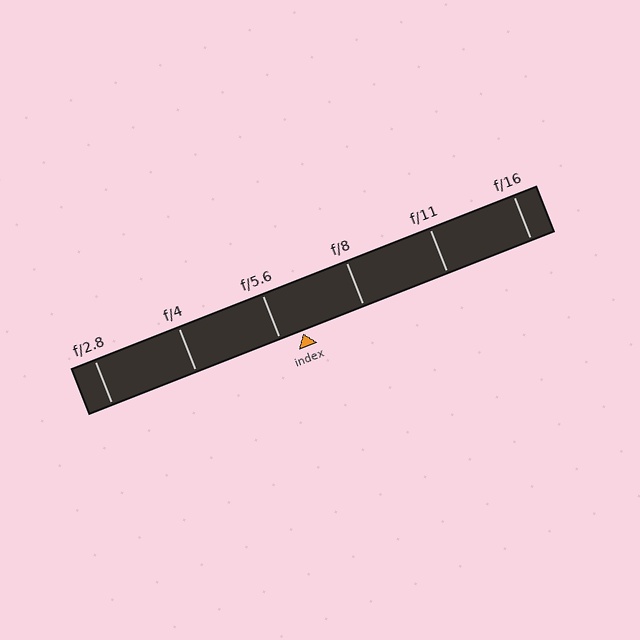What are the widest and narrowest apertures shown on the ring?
The widest aperture shown is f/2.8 and the narrowest is f/16.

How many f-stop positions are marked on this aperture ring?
There are 6 f-stop positions marked.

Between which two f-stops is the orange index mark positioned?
The index mark is between f/5.6 and f/8.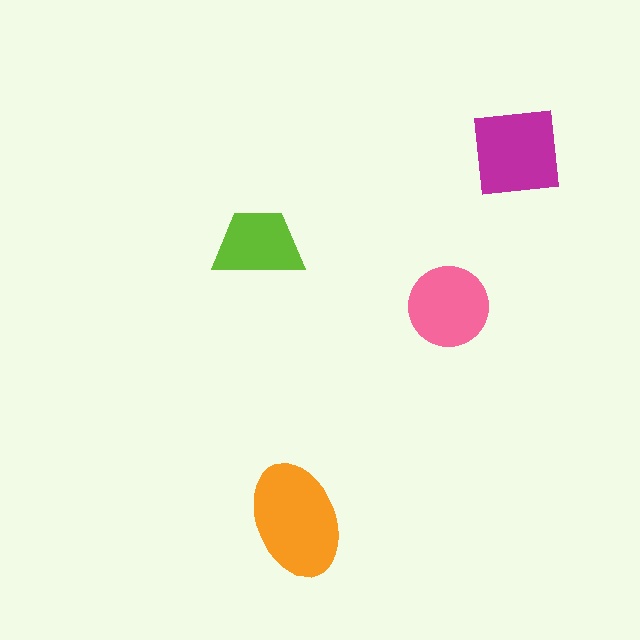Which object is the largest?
The orange ellipse.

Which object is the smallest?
The lime trapezoid.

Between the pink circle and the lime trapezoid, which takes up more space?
The pink circle.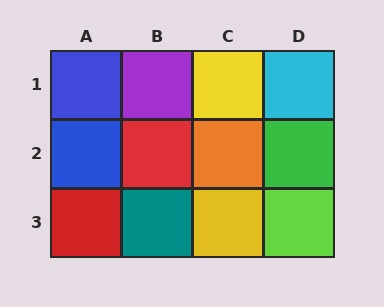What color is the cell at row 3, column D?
Lime.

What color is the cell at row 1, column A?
Blue.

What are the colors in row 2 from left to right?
Blue, red, orange, green.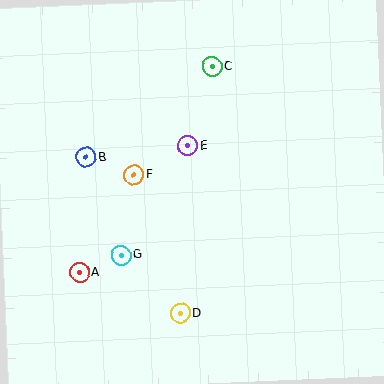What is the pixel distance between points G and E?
The distance between G and E is 128 pixels.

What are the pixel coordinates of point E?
Point E is at (188, 146).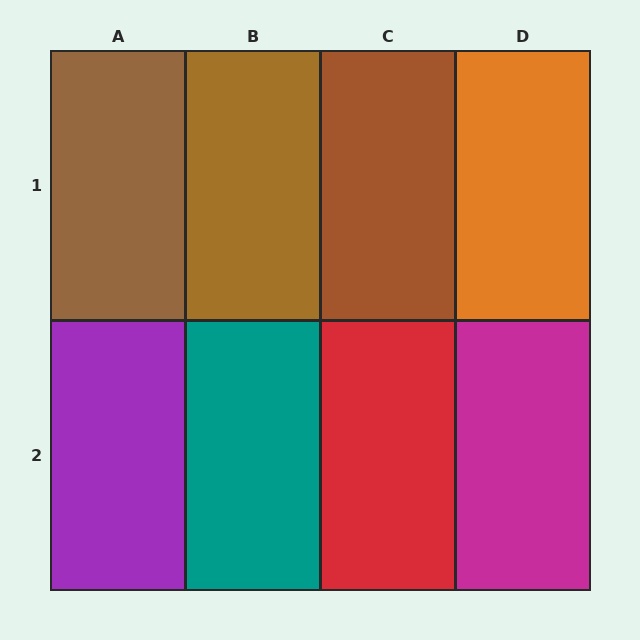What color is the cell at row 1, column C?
Brown.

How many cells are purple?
1 cell is purple.